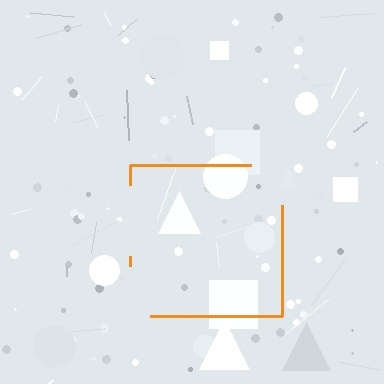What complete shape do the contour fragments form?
The contour fragments form a square.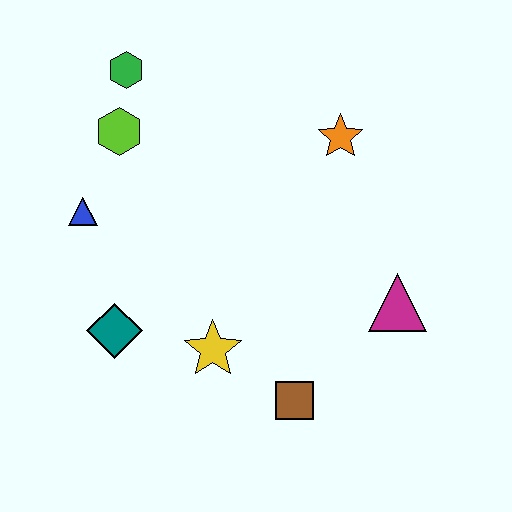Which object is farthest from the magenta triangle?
The green hexagon is farthest from the magenta triangle.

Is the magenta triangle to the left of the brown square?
No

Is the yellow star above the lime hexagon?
No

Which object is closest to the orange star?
The magenta triangle is closest to the orange star.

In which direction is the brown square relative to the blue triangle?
The brown square is to the right of the blue triangle.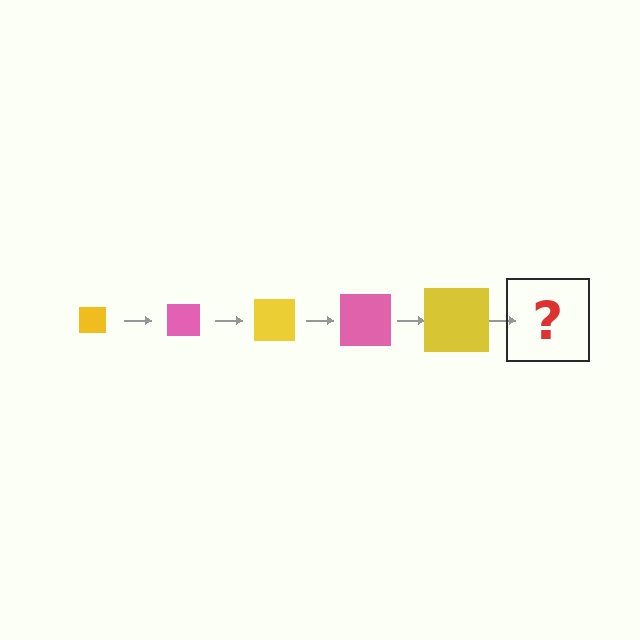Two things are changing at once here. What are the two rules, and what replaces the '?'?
The two rules are that the square grows larger each step and the color cycles through yellow and pink. The '?' should be a pink square, larger than the previous one.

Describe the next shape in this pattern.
It should be a pink square, larger than the previous one.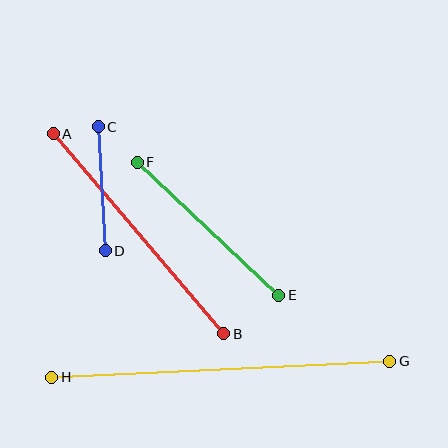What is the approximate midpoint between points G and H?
The midpoint is at approximately (221, 369) pixels.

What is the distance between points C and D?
The distance is approximately 124 pixels.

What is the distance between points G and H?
The distance is approximately 339 pixels.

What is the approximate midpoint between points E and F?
The midpoint is at approximately (208, 229) pixels.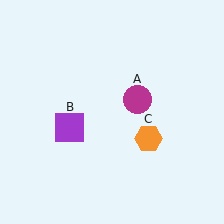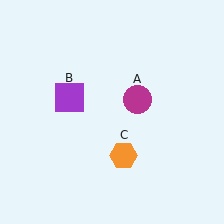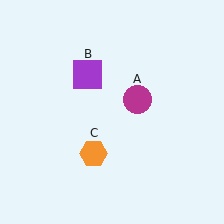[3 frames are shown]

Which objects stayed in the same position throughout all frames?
Magenta circle (object A) remained stationary.